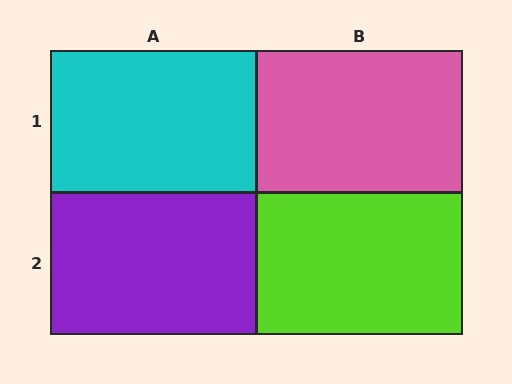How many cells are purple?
1 cell is purple.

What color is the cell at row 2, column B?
Lime.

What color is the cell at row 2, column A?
Purple.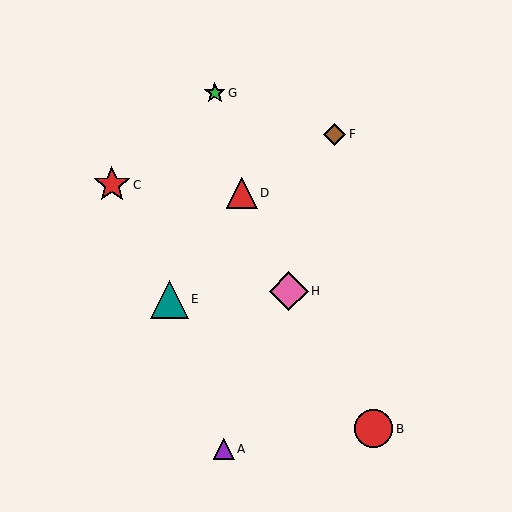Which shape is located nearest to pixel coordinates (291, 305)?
The pink diamond (labeled H) at (289, 291) is nearest to that location.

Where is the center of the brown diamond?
The center of the brown diamond is at (335, 134).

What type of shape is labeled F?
Shape F is a brown diamond.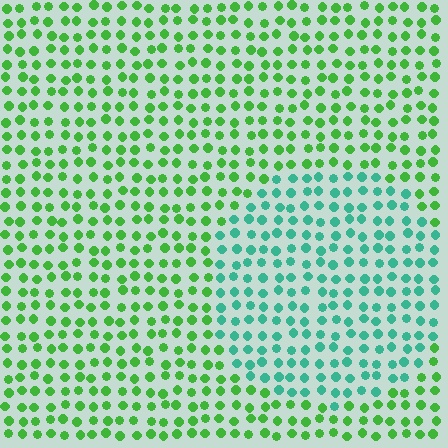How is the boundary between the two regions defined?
The boundary is defined purely by a slight shift in hue (about 46 degrees). Spacing, size, and orientation are identical on both sides.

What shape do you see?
I see a circle.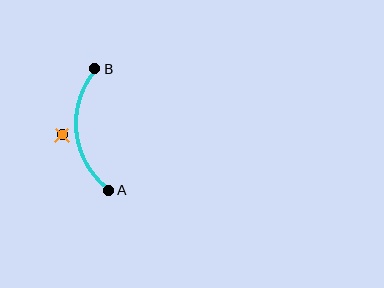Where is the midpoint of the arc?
The arc midpoint is the point on the curve farthest from the straight line joining A and B. It sits to the left of that line.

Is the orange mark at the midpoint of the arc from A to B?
No — the orange mark does not lie on the arc at all. It sits slightly outside the curve.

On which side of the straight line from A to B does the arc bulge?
The arc bulges to the left of the straight line connecting A and B.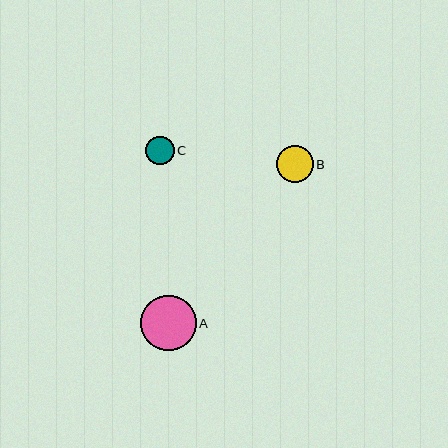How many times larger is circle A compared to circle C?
Circle A is approximately 2.0 times the size of circle C.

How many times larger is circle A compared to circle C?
Circle A is approximately 2.0 times the size of circle C.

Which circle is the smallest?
Circle C is the smallest with a size of approximately 28 pixels.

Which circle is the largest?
Circle A is the largest with a size of approximately 55 pixels.